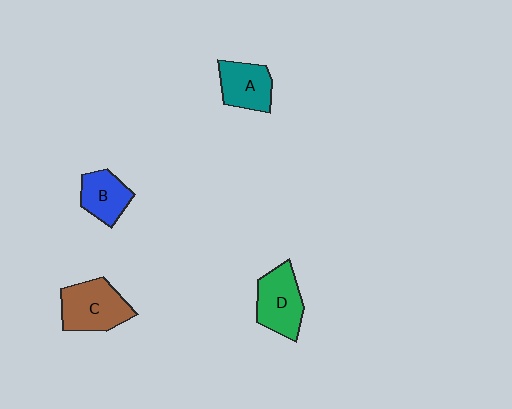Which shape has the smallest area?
Shape B (blue).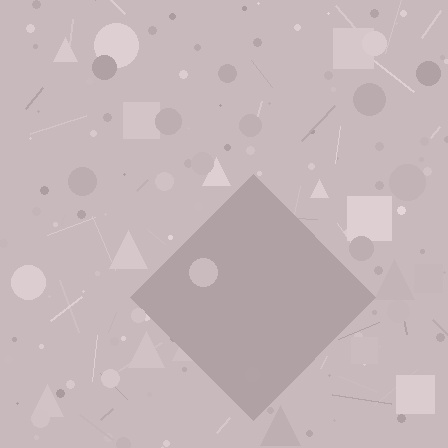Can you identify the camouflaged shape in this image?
The camouflaged shape is a diamond.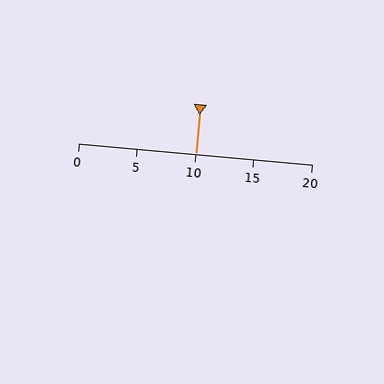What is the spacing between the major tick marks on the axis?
The major ticks are spaced 5 apart.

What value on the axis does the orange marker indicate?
The marker indicates approximately 10.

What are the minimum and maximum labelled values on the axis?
The axis runs from 0 to 20.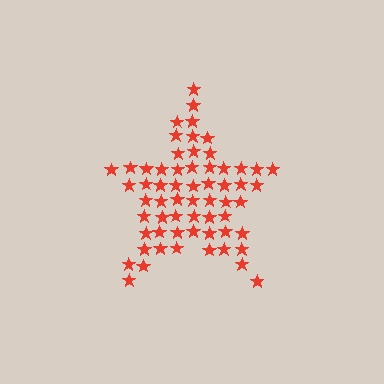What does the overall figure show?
The overall figure shows a star.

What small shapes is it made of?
It is made of small stars.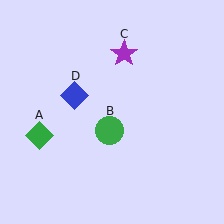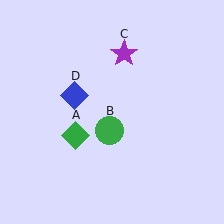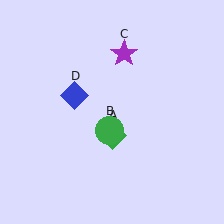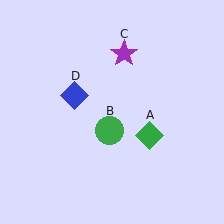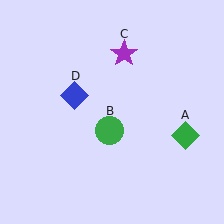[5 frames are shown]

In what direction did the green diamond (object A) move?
The green diamond (object A) moved right.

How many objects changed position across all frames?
1 object changed position: green diamond (object A).